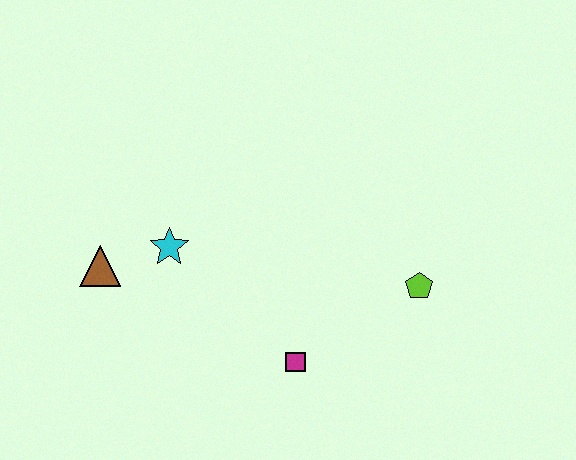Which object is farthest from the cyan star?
The lime pentagon is farthest from the cyan star.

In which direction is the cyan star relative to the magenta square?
The cyan star is to the left of the magenta square.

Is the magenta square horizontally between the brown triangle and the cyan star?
No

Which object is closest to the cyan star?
The brown triangle is closest to the cyan star.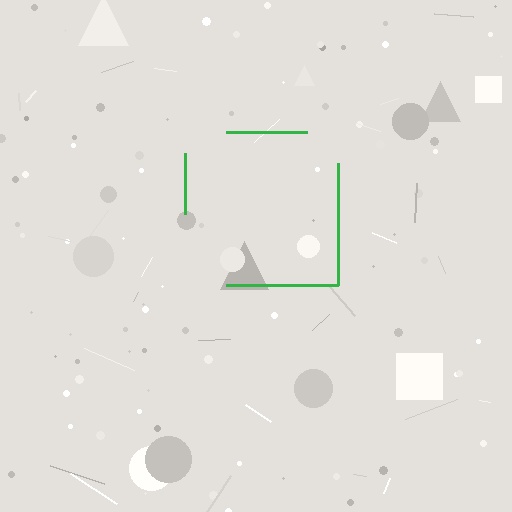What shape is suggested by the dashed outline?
The dashed outline suggests a square.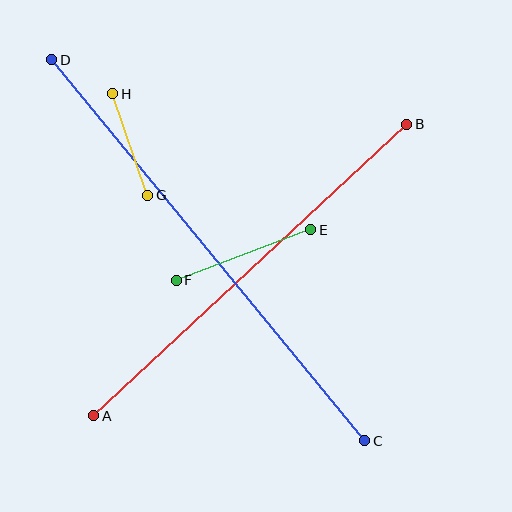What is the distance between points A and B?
The distance is approximately 428 pixels.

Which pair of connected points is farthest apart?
Points C and D are farthest apart.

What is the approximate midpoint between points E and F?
The midpoint is at approximately (243, 255) pixels.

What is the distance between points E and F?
The distance is approximately 143 pixels.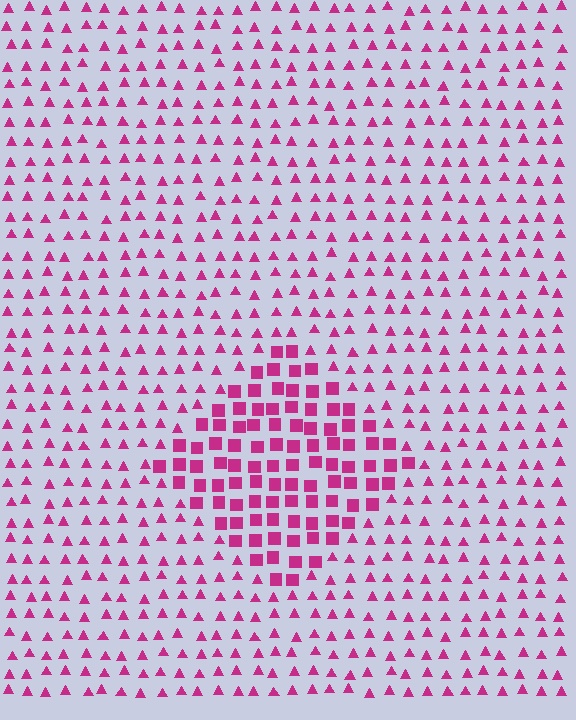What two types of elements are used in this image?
The image uses squares inside the diamond region and triangles outside it.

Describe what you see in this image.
The image is filled with small magenta elements arranged in a uniform grid. A diamond-shaped region contains squares, while the surrounding area contains triangles. The boundary is defined purely by the change in element shape.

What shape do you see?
I see a diamond.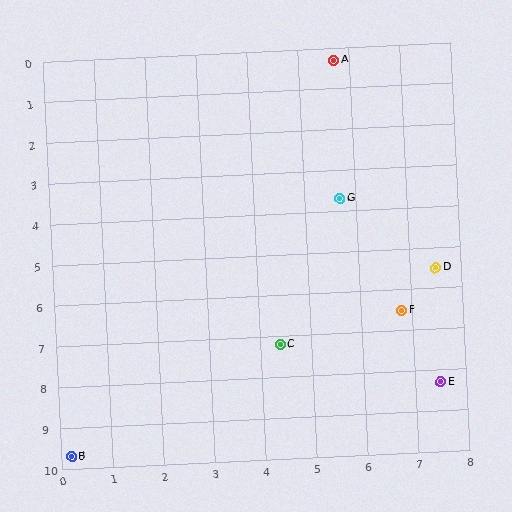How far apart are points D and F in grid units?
Points D and F are about 1.2 grid units apart.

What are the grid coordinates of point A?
Point A is at approximately (5.7, 0.3).